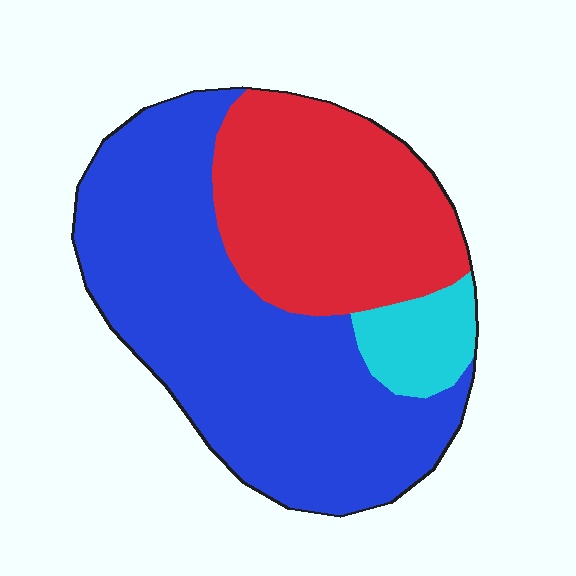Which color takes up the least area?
Cyan, at roughly 10%.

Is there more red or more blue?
Blue.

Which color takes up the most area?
Blue, at roughly 60%.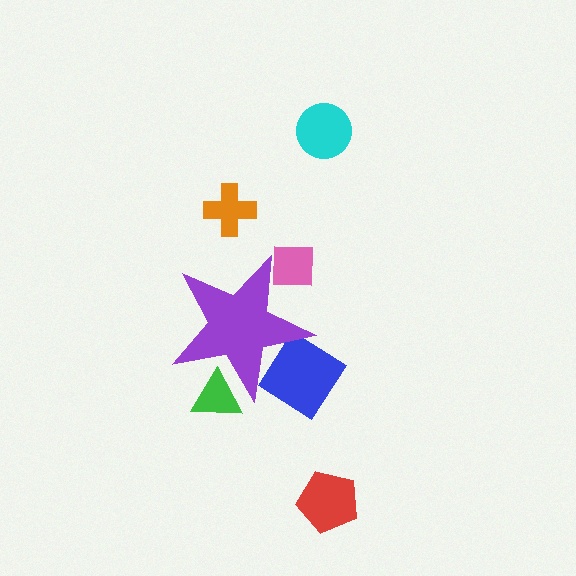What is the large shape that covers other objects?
A purple star.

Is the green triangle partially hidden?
Yes, the green triangle is partially hidden behind the purple star.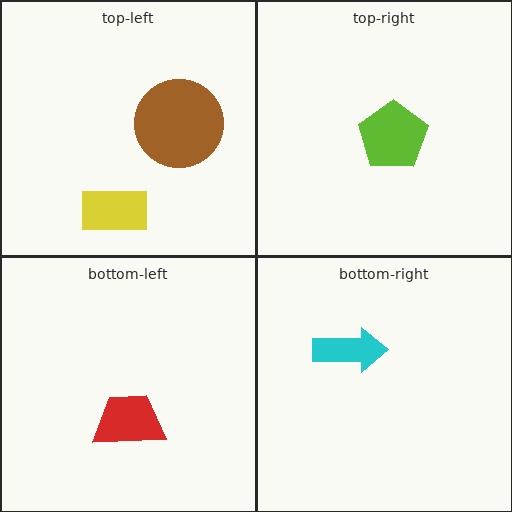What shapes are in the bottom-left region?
The red trapezoid.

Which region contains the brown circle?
The top-left region.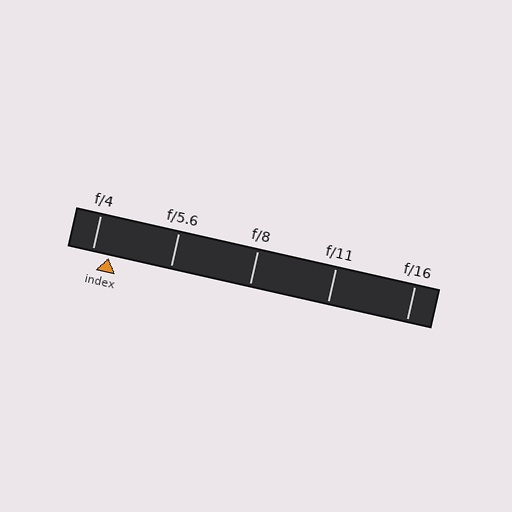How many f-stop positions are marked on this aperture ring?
There are 5 f-stop positions marked.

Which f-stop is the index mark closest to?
The index mark is closest to f/4.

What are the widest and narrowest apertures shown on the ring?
The widest aperture shown is f/4 and the narrowest is f/16.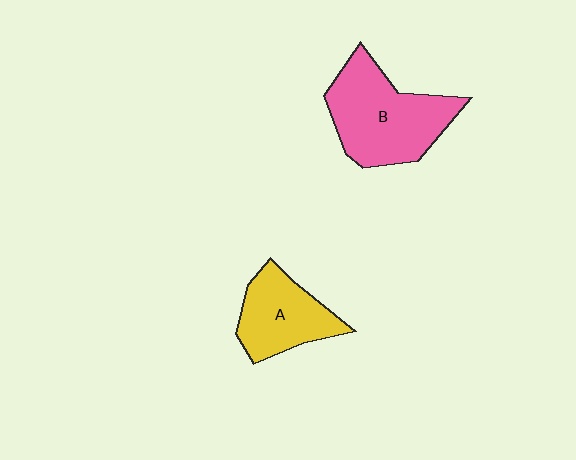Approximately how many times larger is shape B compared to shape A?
Approximately 1.5 times.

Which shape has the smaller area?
Shape A (yellow).